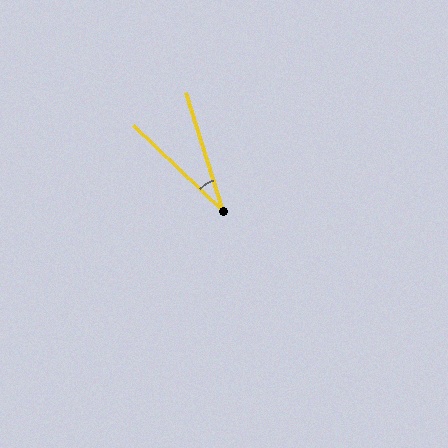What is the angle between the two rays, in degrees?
Approximately 29 degrees.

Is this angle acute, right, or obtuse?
It is acute.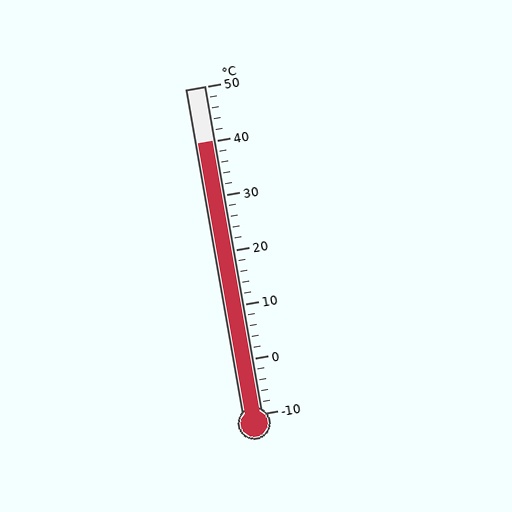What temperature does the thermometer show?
The thermometer shows approximately 40°C.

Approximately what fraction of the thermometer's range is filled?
The thermometer is filled to approximately 85% of its range.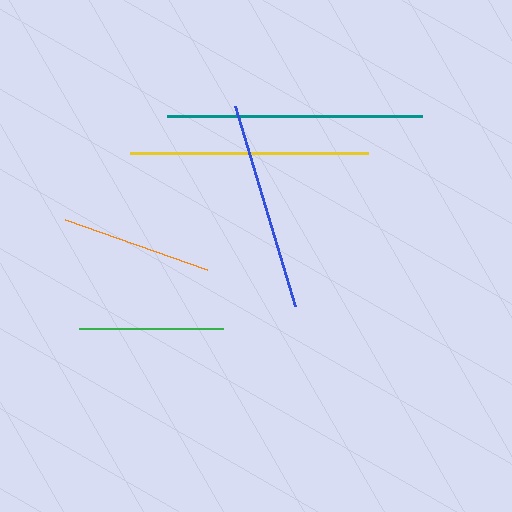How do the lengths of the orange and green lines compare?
The orange and green lines are approximately the same length.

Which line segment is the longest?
The teal line is the longest at approximately 255 pixels.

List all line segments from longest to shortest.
From longest to shortest: teal, yellow, blue, orange, green.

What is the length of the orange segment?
The orange segment is approximately 150 pixels long.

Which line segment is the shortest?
The green line is the shortest at approximately 144 pixels.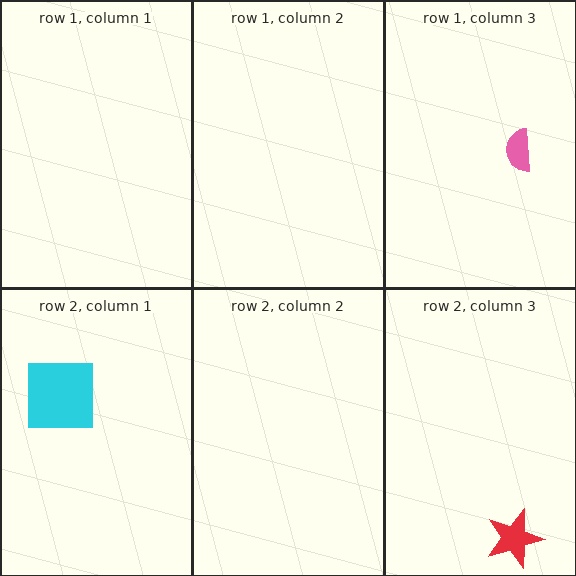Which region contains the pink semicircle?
The row 1, column 3 region.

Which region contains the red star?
The row 2, column 3 region.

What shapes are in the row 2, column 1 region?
The cyan square.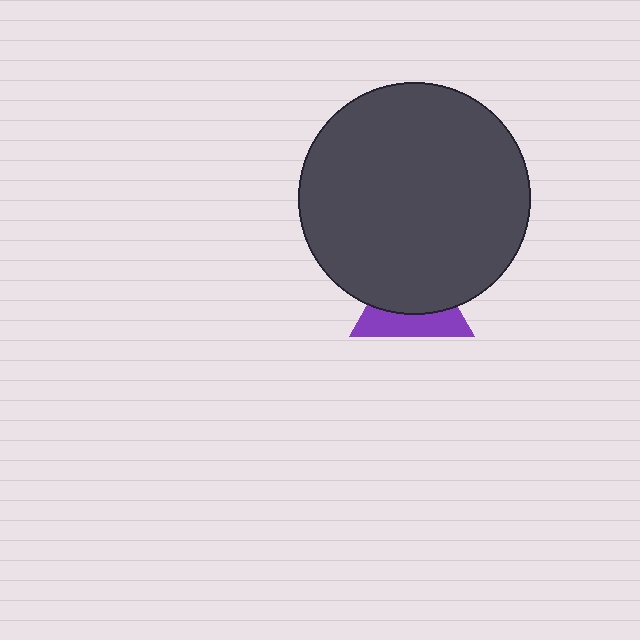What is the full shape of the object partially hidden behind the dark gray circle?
The partially hidden object is a purple triangle.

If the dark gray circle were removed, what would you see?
You would see the complete purple triangle.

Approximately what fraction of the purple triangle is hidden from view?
Roughly 59% of the purple triangle is hidden behind the dark gray circle.